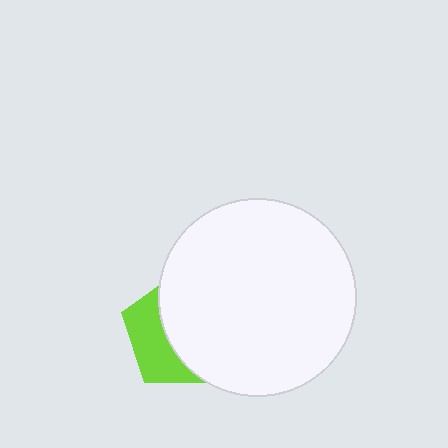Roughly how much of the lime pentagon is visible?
A small part of it is visible (roughly 37%).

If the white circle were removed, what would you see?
You would see the complete lime pentagon.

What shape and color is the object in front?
The object in front is a white circle.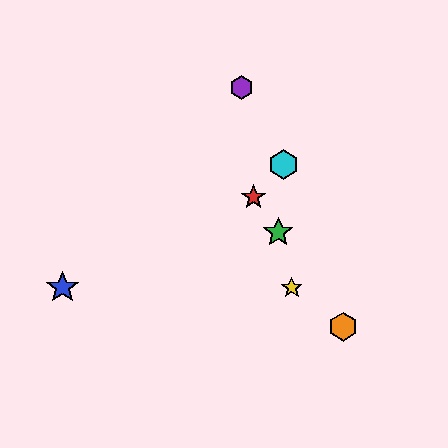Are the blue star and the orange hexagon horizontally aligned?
No, the blue star is at y≈288 and the orange hexagon is at y≈327.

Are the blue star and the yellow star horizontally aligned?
Yes, both are at y≈288.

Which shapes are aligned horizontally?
The blue star, the yellow star are aligned horizontally.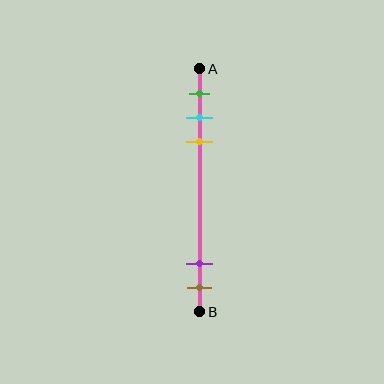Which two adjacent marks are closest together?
The cyan and yellow marks are the closest adjacent pair.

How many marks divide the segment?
There are 5 marks dividing the segment.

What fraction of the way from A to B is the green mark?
The green mark is approximately 10% (0.1) of the way from A to B.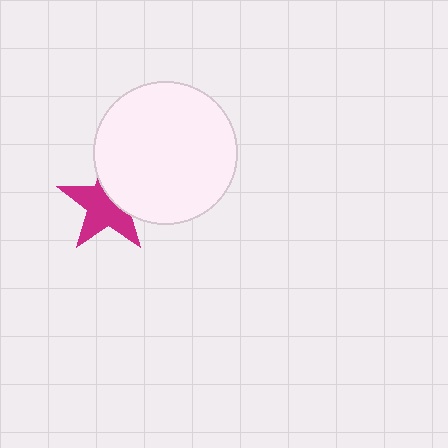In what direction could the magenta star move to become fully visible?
The magenta star could move toward the lower-left. That would shift it out from behind the white circle entirely.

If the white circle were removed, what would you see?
You would see the complete magenta star.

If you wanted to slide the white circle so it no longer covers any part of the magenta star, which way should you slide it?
Slide it toward the upper-right — that is the most direct way to separate the two shapes.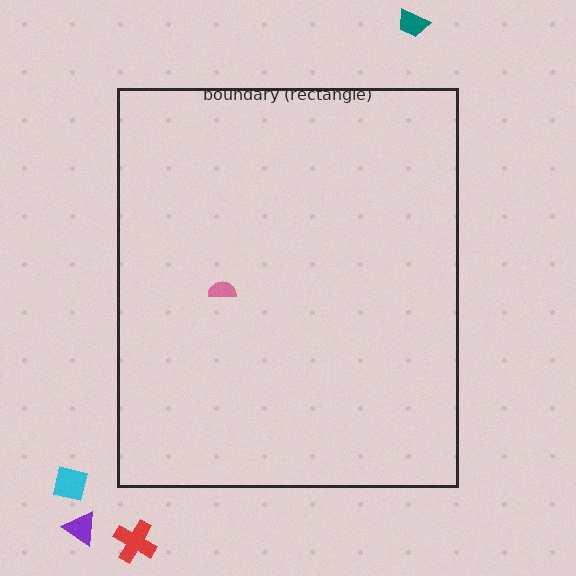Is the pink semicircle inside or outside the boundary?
Inside.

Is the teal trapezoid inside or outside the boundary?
Outside.